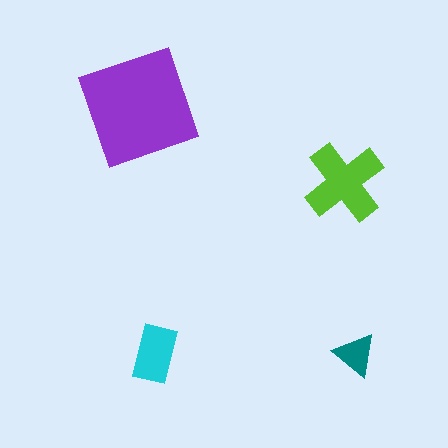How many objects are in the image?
There are 4 objects in the image.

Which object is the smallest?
The teal triangle.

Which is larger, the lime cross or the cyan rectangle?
The lime cross.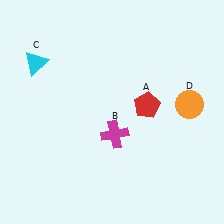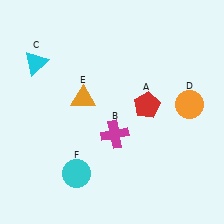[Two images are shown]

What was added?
An orange triangle (E), a cyan circle (F) were added in Image 2.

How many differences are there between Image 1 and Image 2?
There are 2 differences between the two images.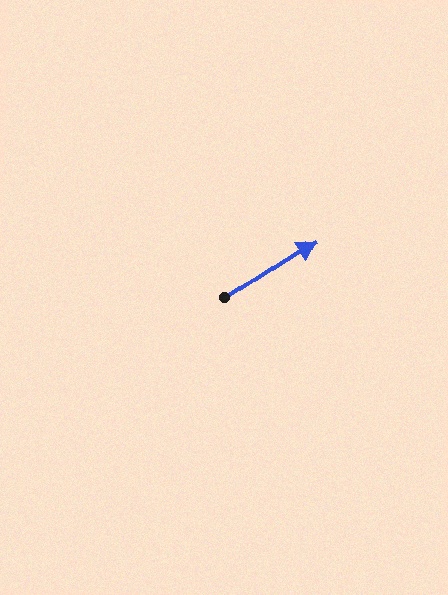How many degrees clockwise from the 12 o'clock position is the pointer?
Approximately 57 degrees.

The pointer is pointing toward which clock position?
Roughly 2 o'clock.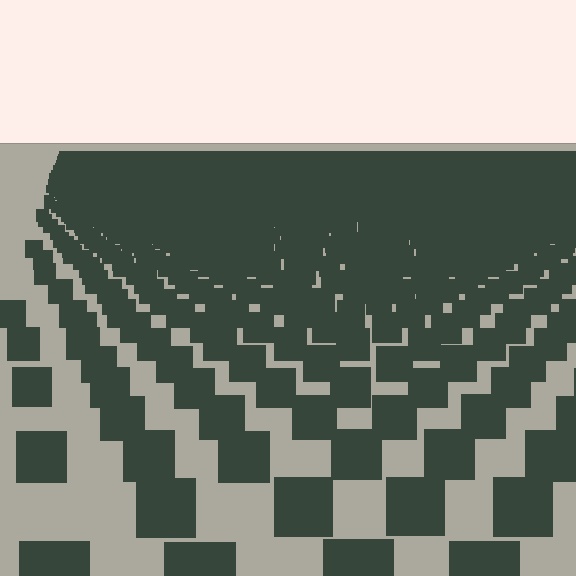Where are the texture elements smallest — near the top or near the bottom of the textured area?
Near the top.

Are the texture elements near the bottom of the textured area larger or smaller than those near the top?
Larger. Near the bottom, elements are closer to the viewer and appear at a bigger on-screen size.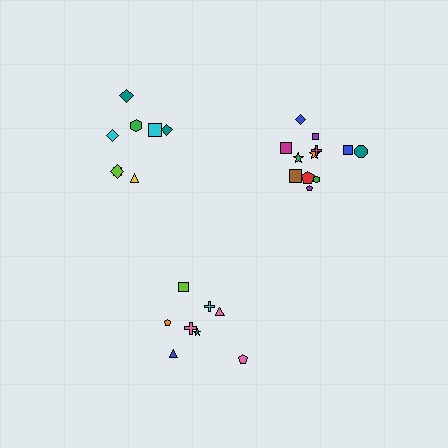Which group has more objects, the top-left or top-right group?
The top-right group.